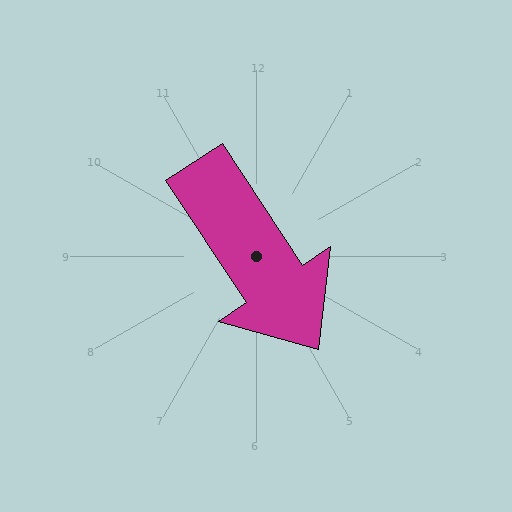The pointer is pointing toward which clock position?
Roughly 5 o'clock.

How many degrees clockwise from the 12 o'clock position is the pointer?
Approximately 146 degrees.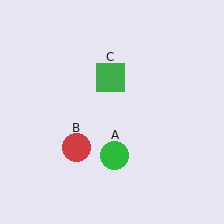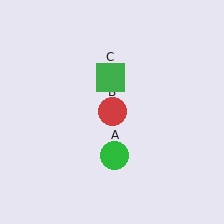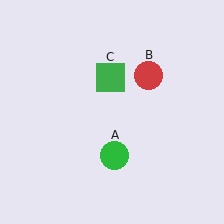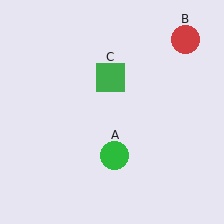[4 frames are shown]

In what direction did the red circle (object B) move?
The red circle (object B) moved up and to the right.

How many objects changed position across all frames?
1 object changed position: red circle (object B).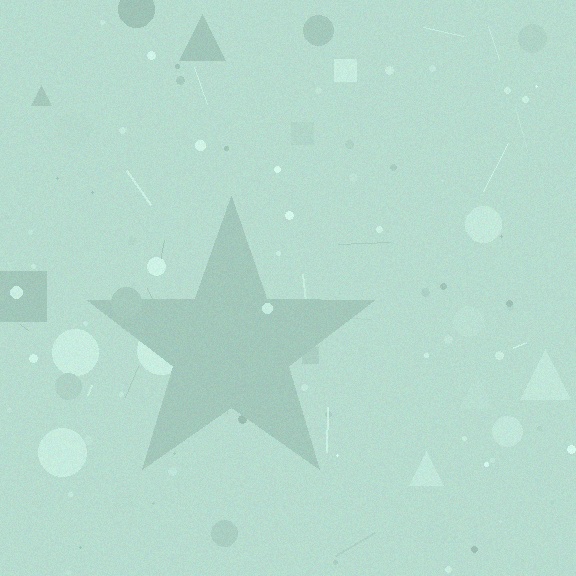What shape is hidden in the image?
A star is hidden in the image.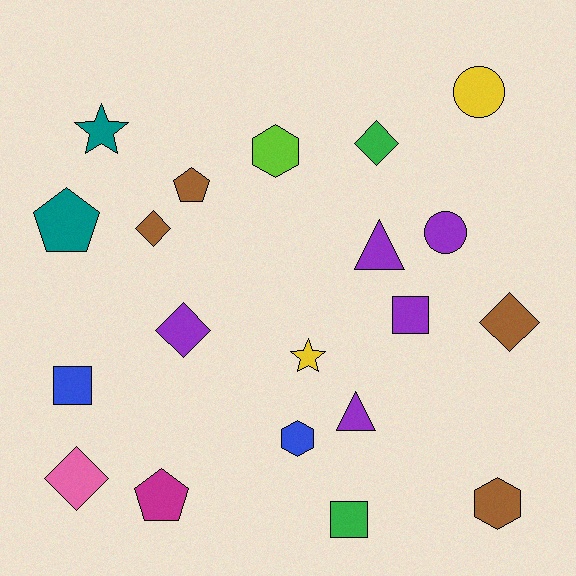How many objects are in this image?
There are 20 objects.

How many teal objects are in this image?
There are 2 teal objects.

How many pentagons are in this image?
There are 3 pentagons.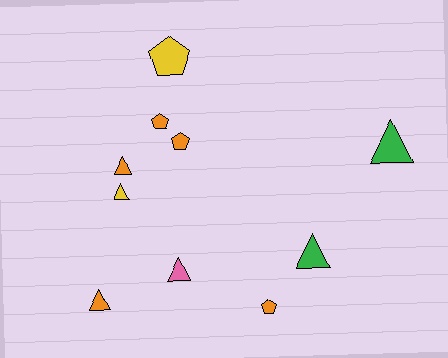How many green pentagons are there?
There are no green pentagons.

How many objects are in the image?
There are 10 objects.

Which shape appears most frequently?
Triangle, with 6 objects.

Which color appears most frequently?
Orange, with 5 objects.